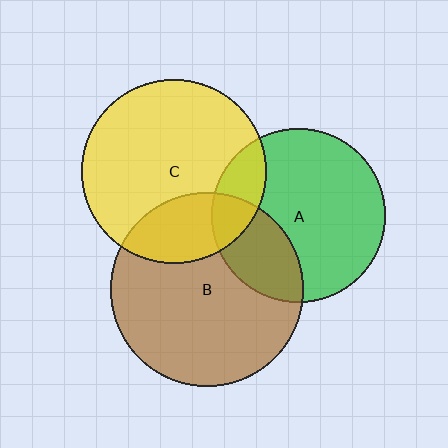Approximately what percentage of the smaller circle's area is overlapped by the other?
Approximately 25%.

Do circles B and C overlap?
Yes.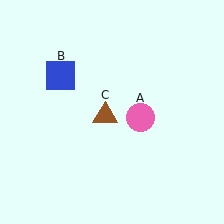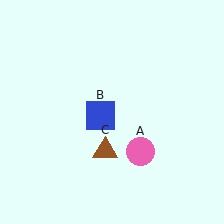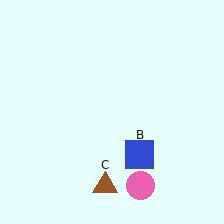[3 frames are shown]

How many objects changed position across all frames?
3 objects changed position: pink circle (object A), blue square (object B), brown triangle (object C).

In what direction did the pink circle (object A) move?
The pink circle (object A) moved down.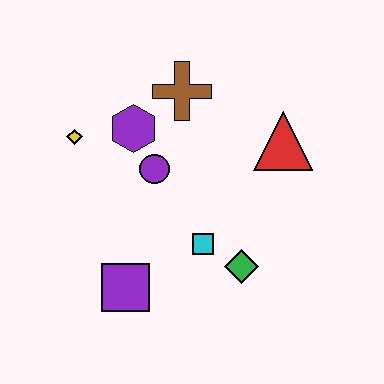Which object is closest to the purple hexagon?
The purple circle is closest to the purple hexagon.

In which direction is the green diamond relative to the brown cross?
The green diamond is below the brown cross.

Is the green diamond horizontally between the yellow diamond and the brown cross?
No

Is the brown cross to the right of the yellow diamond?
Yes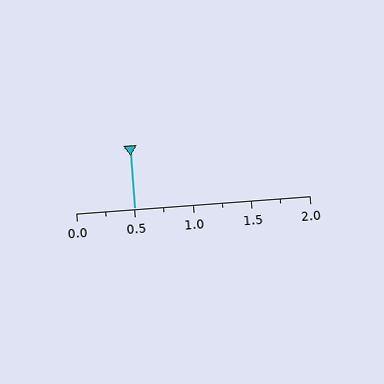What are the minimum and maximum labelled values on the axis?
The axis runs from 0.0 to 2.0.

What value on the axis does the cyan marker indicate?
The marker indicates approximately 0.5.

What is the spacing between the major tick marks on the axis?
The major ticks are spaced 0.5 apart.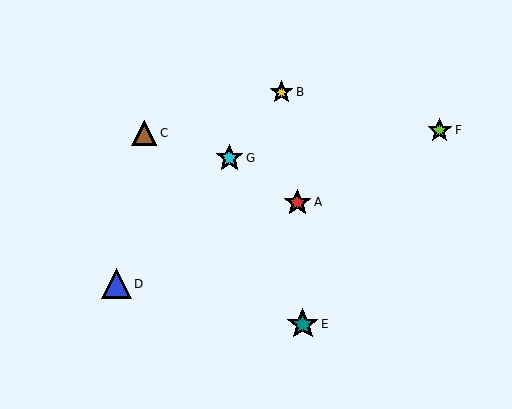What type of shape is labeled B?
Shape B is a yellow star.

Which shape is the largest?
The teal star (labeled E) is the largest.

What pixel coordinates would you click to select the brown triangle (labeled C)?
Click at (144, 133) to select the brown triangle C.